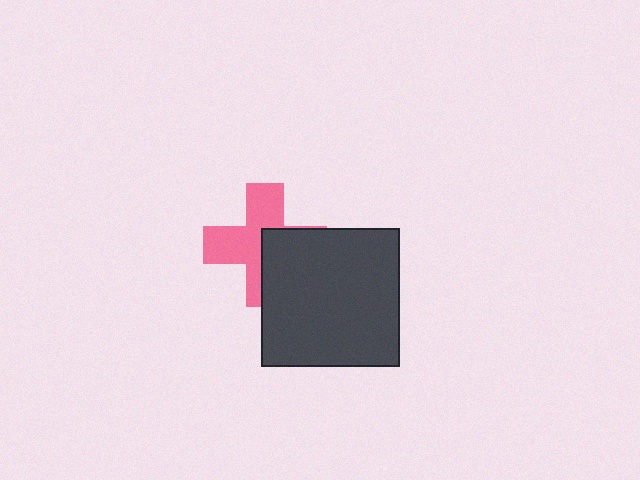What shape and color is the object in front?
The object in front is a dark gray square.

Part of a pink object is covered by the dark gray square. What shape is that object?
It is a cross.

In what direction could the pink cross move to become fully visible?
The pink cross could move toward the upper-left. That would shift it out from behind the dark gray square entirely.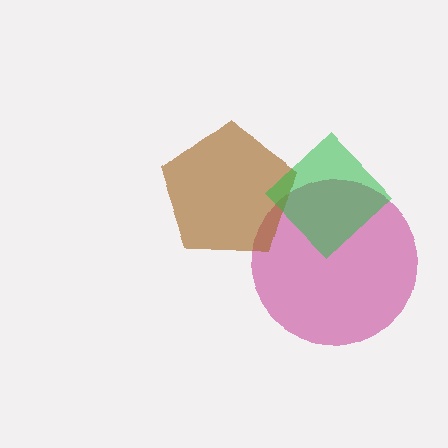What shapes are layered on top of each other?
The layered shapes are: a magenta circle, a brown pentagon, a green diamond.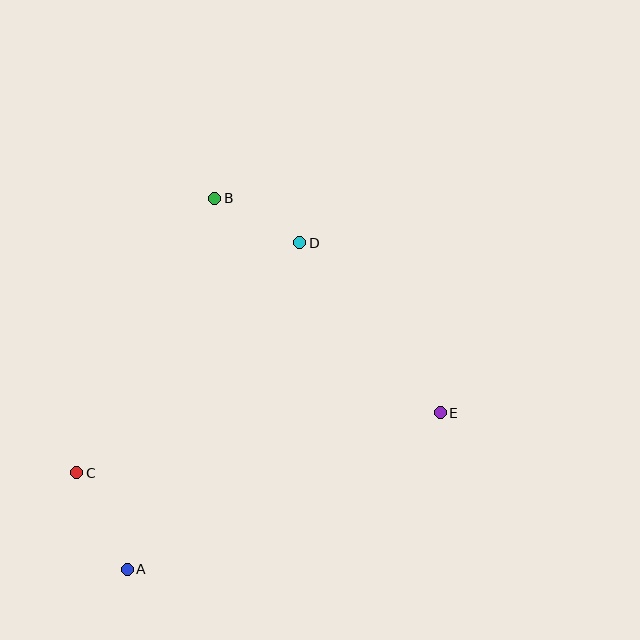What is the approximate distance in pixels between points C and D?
The distance between C and D is approximately 320 pixels.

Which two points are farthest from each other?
Points A and B are farthest from each other.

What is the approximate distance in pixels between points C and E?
The distance between C and E is approximately 368 pixels.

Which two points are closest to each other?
Points B and D are closest to each other.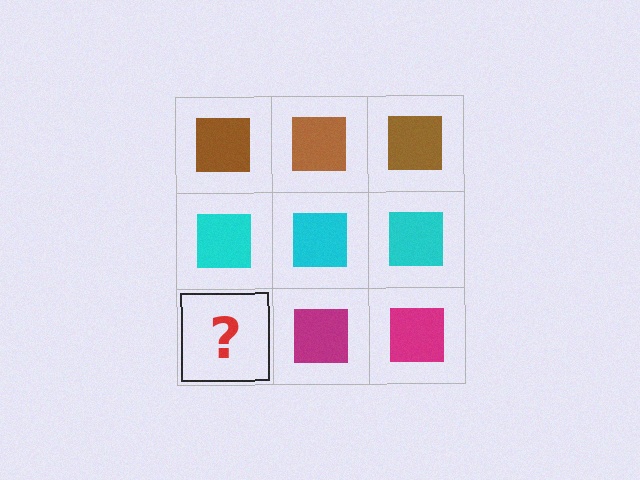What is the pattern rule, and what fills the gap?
The rule is that each row has a consistent color. The gap should be filled with a magenta square.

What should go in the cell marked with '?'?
The missing cell should contain a magenta square.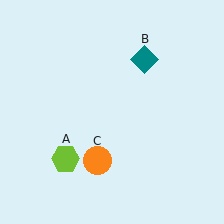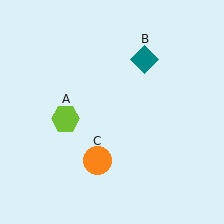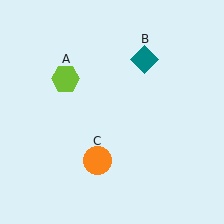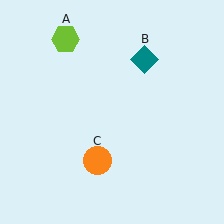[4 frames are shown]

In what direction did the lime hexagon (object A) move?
The lime hexagon (object A) moved up.